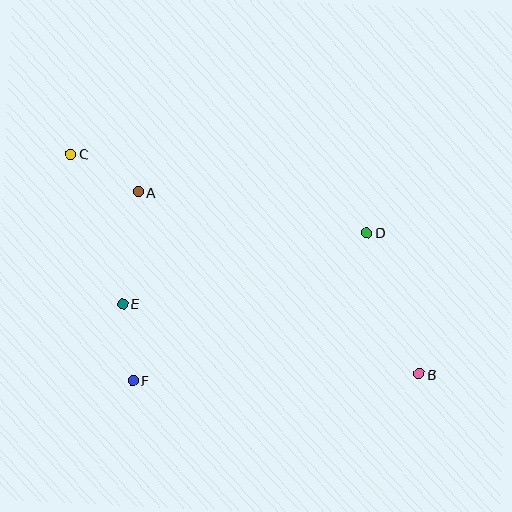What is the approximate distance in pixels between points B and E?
The distance between B and E is approximately 305 pixels.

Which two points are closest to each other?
Points E and F are closest to each other.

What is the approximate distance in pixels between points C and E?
The distance between C and E is approximately 159 pixels.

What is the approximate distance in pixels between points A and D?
The distance between A and D is approximately 233 pixels.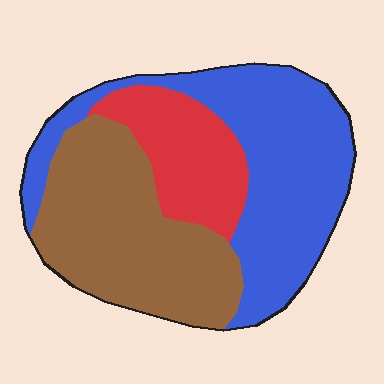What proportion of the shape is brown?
Brown takes up between a third and a half of the shape.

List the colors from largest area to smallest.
From largest to smallest: blue, brown, red.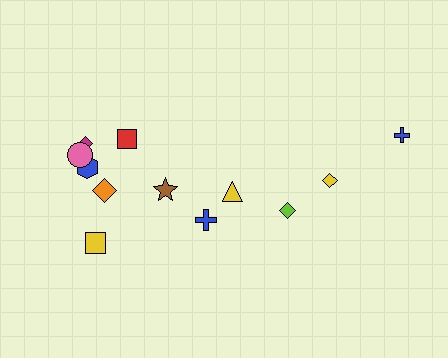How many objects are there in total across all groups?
There are 12 objects.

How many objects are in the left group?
There are 8 objects.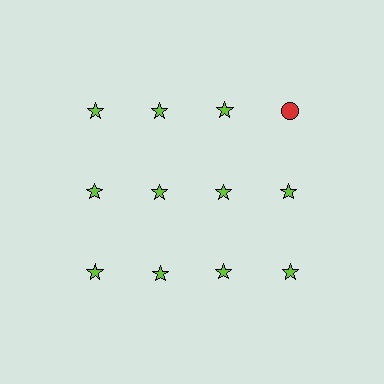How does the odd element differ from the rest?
It differs in both color (red instead of lime) and shape (circle instead of star).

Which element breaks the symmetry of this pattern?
The red circle in the top row, second from right column breaks the symmetry. All other shapes are lime stars.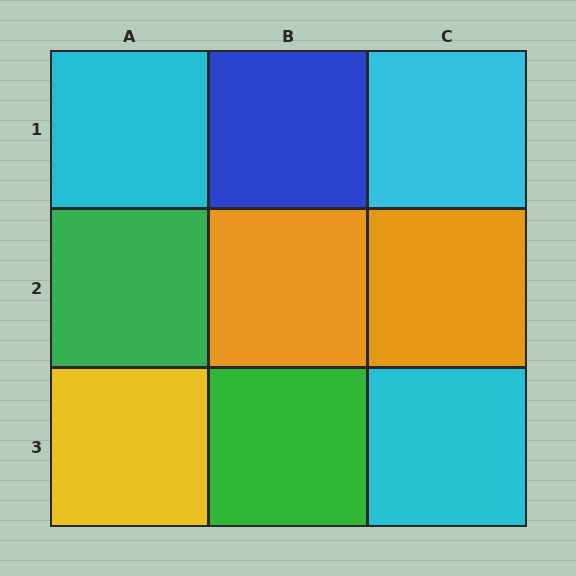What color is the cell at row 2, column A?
Green.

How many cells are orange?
2 cells are orange.